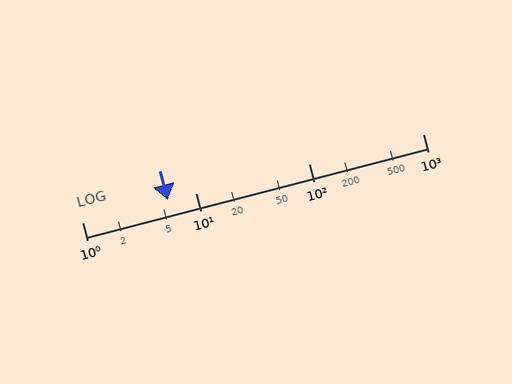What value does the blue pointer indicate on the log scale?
The pointer indicates approximately 5.7.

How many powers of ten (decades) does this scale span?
The scale spans 3 decades, from 1 to 1000.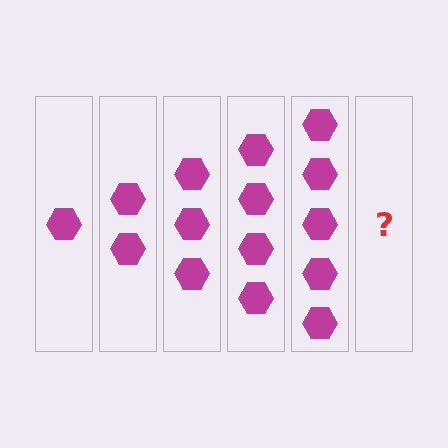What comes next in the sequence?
The next element should be 6 hexagons.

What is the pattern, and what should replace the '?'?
The pattern is that each step adds one more hexagon. The '?' should be 6 hexagons.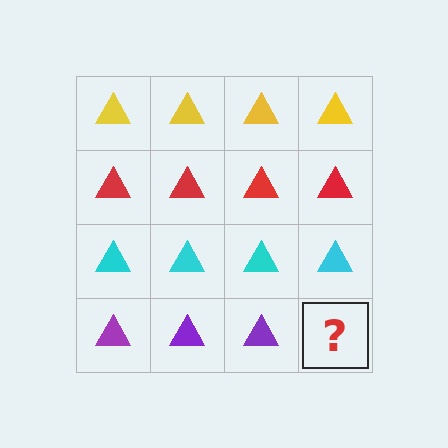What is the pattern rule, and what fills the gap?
The rule is that each row has a consistent color. The gap should be filled with a purple triangle.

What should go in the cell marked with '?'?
The missing cell should contain a purple triangle.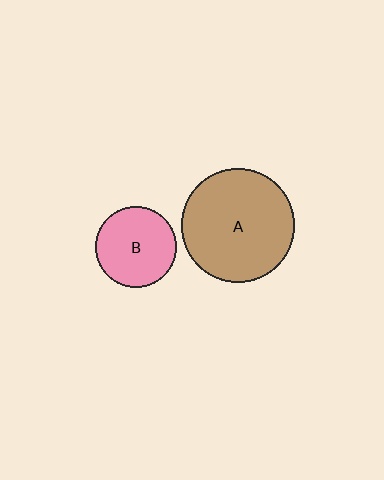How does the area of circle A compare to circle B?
Approximately 2.0 times.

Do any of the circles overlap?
No, none of the circles overlap.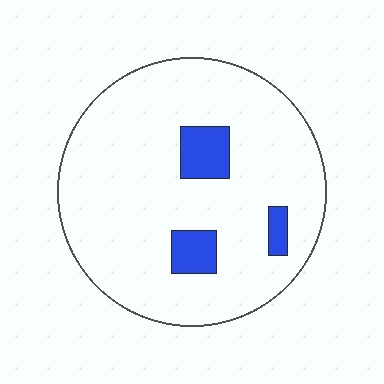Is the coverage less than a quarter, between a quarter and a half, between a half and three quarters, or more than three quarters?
Less than a quarter.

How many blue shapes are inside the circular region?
3.